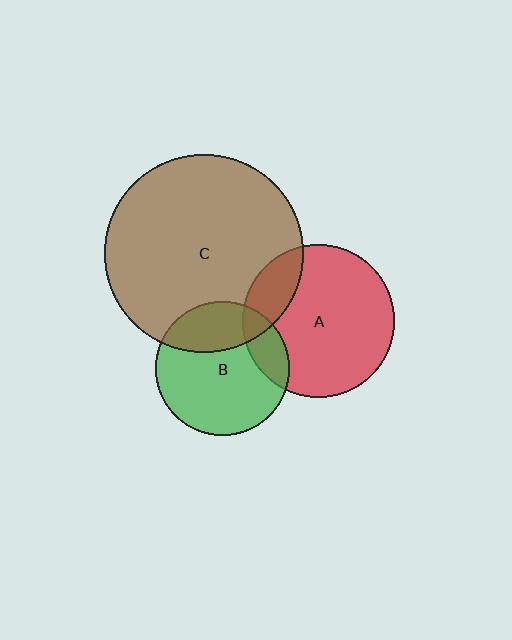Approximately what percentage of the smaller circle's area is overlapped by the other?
Approximately 20%.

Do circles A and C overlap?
Yes.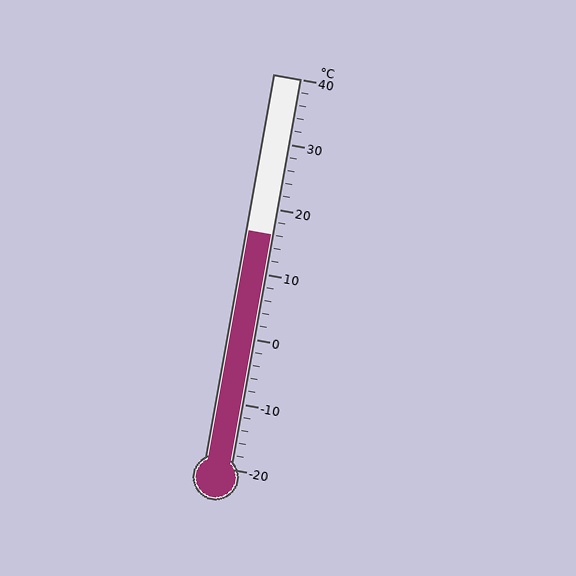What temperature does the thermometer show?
The thermometer shows approximately 16°C.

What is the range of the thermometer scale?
The thermometer scale ranges from -20°C to 40°C.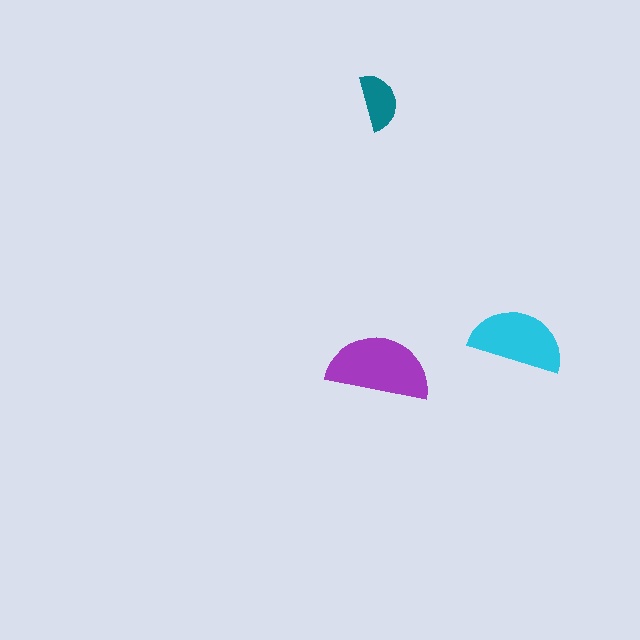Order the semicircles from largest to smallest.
the purple one, the cyan one, the teal one.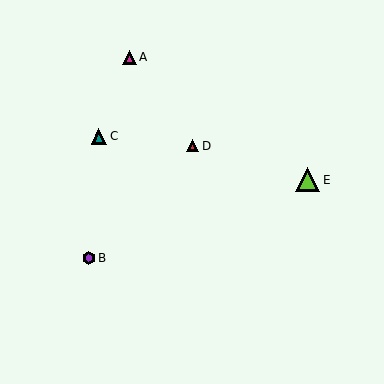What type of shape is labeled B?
Shape B is a purple hexagon.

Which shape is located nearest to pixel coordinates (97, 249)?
The purple hexagon (labeled B) at (89, 258) is nearest to that location.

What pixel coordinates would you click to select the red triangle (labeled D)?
Click at (192, 146) to select the red triangle D.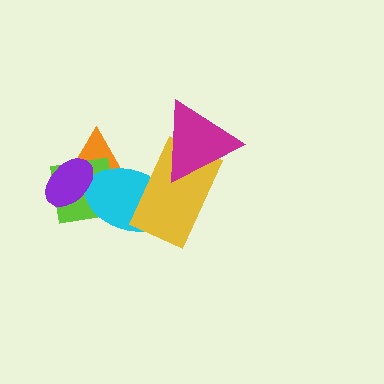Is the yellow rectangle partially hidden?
Yes, it is partially covered by another shape.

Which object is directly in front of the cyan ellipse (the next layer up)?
The purple ellipse is directly in front of the cyan ellipse.